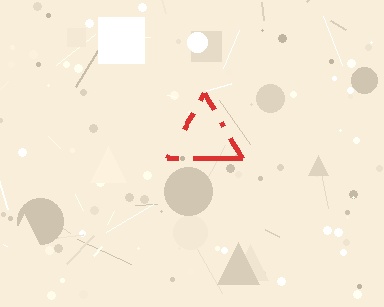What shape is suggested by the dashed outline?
The dashed outline suggests a triangle.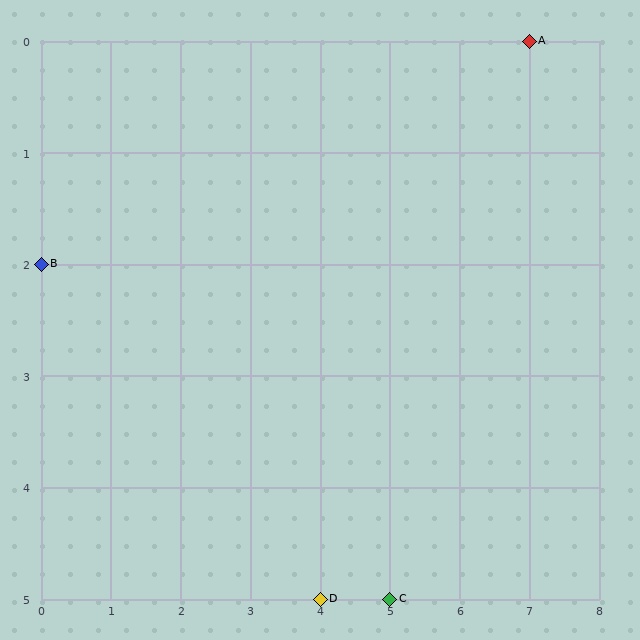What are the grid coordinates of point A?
Point A is at grid coordinates (7, 0).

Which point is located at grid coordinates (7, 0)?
Point A is at (7, 0).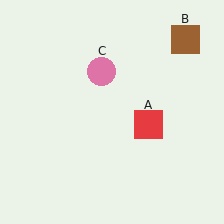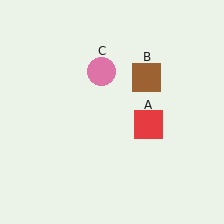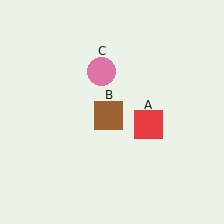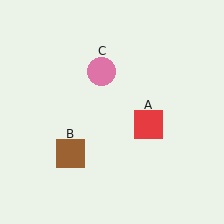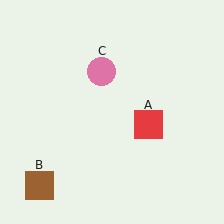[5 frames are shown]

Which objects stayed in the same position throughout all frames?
Red square (object A) and pink circle (object C) remained stationary.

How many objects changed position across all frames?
1 object changed position: brown square (object B).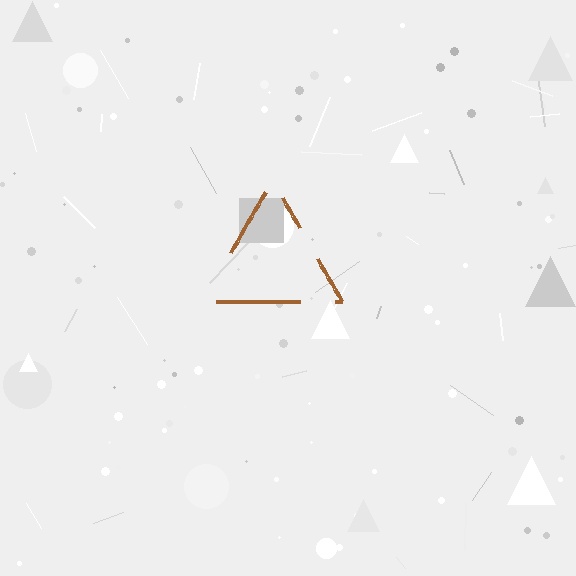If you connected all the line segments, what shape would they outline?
They would outline a triangle.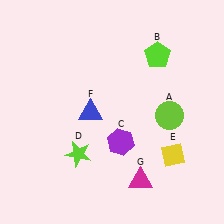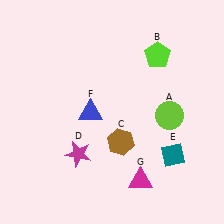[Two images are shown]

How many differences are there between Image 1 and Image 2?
There are 3 differences between the two images.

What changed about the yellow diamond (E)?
In Image 1, E is yellow. In Image 2, it changed to teal.